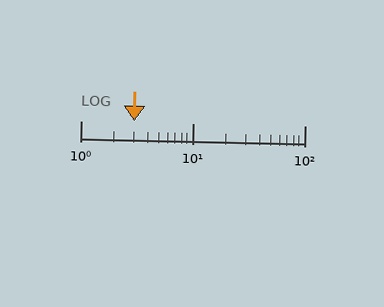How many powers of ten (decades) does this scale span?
The scale spans 2 decades, from 1 to 100.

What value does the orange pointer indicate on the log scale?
The pointer indicates approximately 3.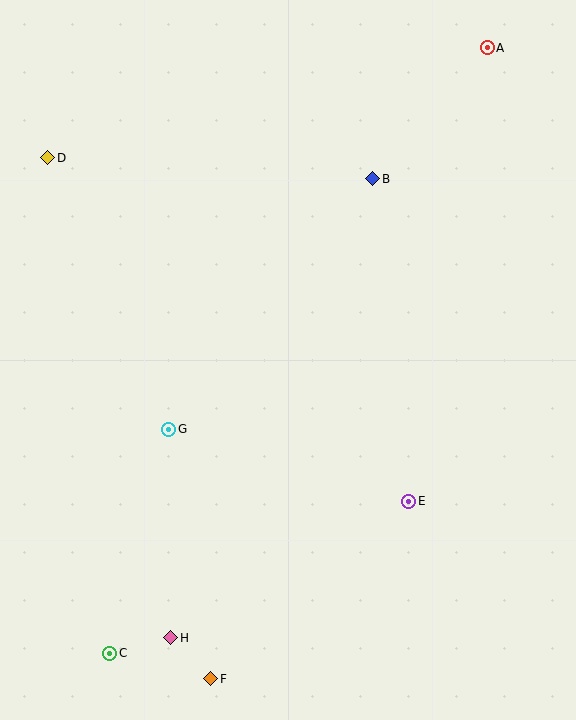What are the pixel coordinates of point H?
Point H is at (170, 638).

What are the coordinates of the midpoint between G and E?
The midpoint between G and E is at (289, 465).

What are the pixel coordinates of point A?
Point A is at (487, 48).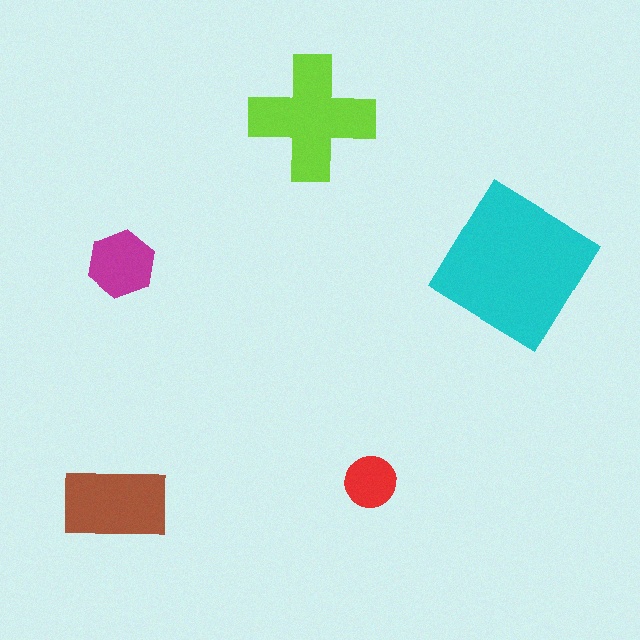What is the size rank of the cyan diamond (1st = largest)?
1st.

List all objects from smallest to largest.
The red circle, the magenta hexagon, the brown rectangle, the lime cross, the cyan diamond.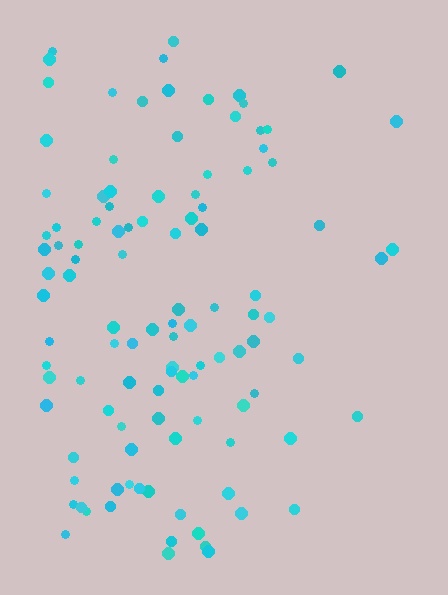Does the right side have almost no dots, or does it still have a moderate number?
Still a moderate number, just noticeably fewer than the left.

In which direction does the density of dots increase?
From right to left, with the left side densest.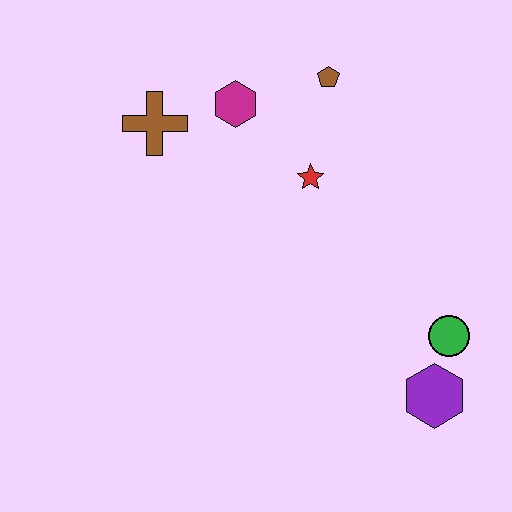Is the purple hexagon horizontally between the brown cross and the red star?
No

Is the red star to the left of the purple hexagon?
Yes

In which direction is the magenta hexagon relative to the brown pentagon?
The magenta hexagon is to the left of the brown pentagon.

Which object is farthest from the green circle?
The brown cross is farthest from the green circle.